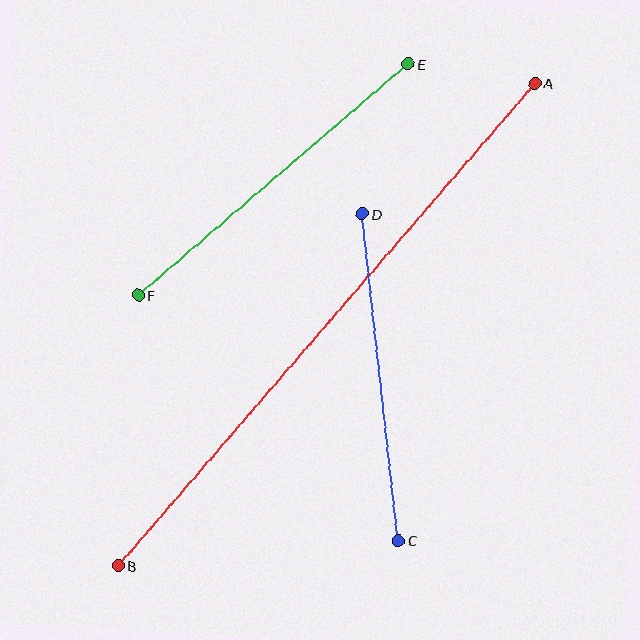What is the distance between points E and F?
The distance is approximately 356 pixels.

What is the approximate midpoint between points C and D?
The midpoint is at approximately (380, 377) pixels.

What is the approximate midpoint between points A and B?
The midpoint is at approximately (327, 324) pixels.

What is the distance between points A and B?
The distance is approximately 638 pixels.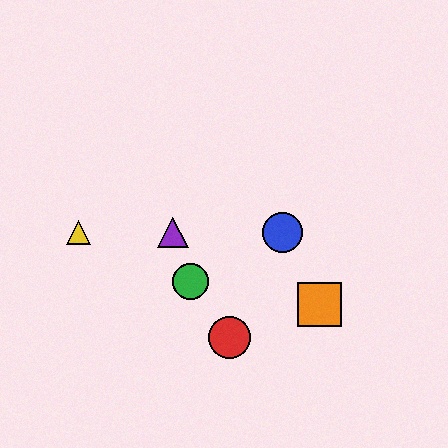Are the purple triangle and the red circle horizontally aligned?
No, the purple triangle is at y≈233 and the red circle is at y≈338.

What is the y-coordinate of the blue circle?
The blue circle is at y≈233.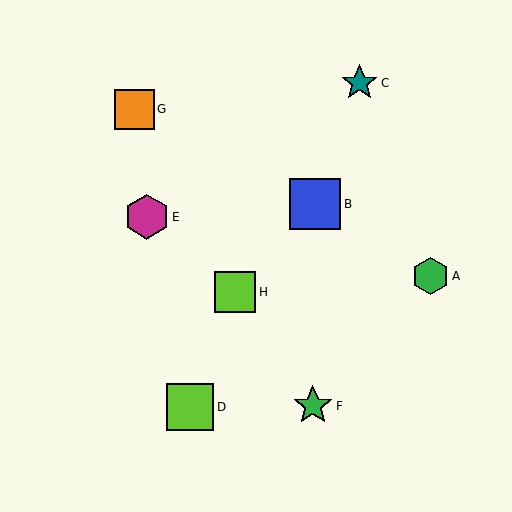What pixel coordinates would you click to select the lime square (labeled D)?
Click at (190, 407) to select the lime square D.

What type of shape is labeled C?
Shape C is a teal star.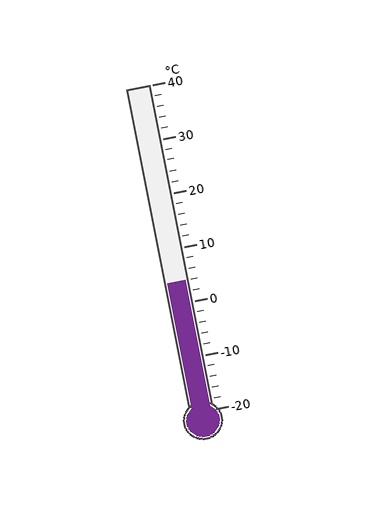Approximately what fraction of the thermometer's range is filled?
The thermometer is filled to approximately 40% of its range.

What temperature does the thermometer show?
The thermometer shows approximately 4°C.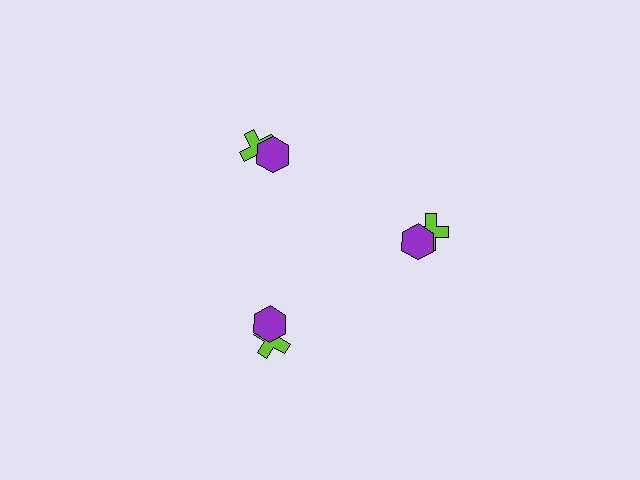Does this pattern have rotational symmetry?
Yes, this pattern has 3-fold rotational symmetry. It looks the same after rotating 120 degrees around the center.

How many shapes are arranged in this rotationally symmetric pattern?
There are 6 shapes, arranged in 3 groups of 2.